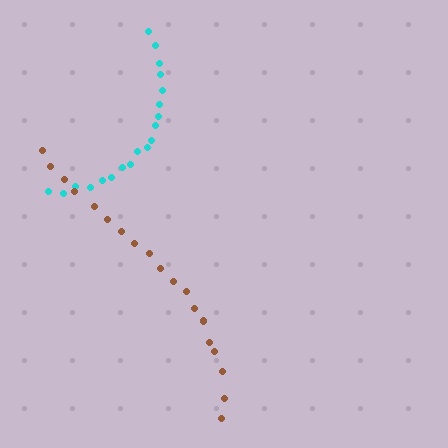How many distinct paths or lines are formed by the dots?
There are 2 distinct paths.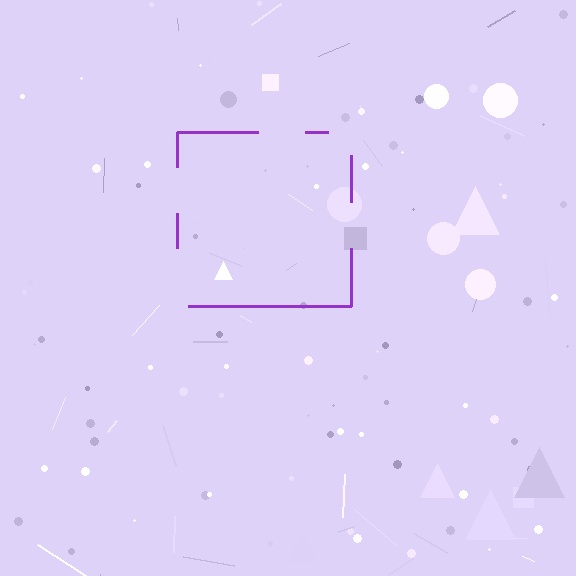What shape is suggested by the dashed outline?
The dashed outline suggests a square.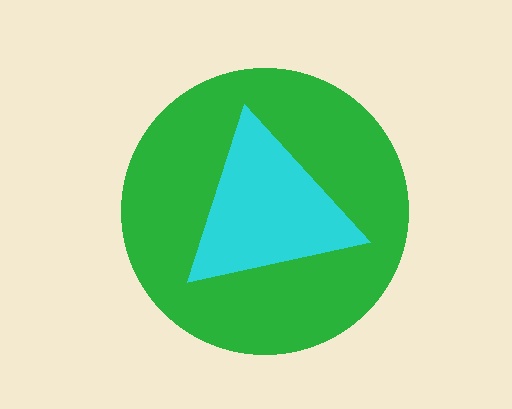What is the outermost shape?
The green circle.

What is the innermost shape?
The cyan triangle.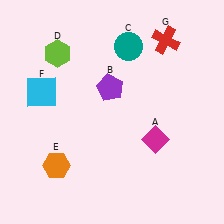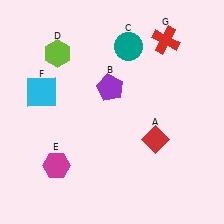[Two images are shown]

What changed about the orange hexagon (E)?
In Image 1, E is orange. In Image 2, it changed to magenta.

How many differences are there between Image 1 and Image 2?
There are 2 differences between the two images.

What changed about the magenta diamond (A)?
In Image 1, A is magenta. In Image 2, it changed to red.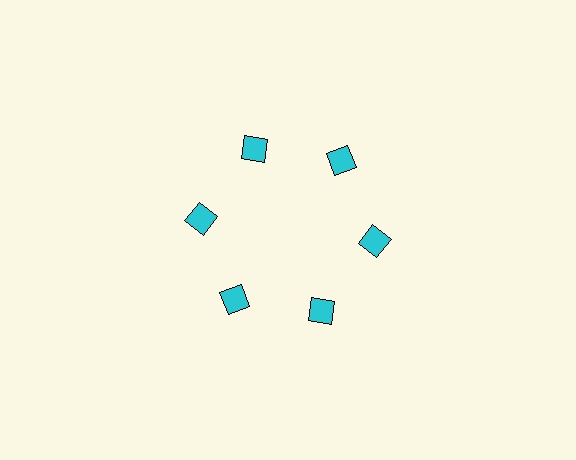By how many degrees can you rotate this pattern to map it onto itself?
The pattern maps onto itself every 60 degrees of rotation.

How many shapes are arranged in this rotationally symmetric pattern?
There are 6 shapes, arranged in 6 groups of 1.